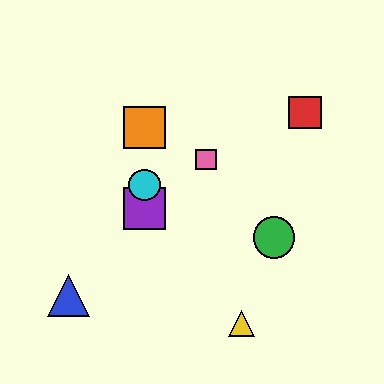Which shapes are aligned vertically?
The purple square, the orange square, the cyan circle are aligned vertically.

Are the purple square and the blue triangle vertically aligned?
No, the purple square is at x≈144 and the blue triangle is at x≈69.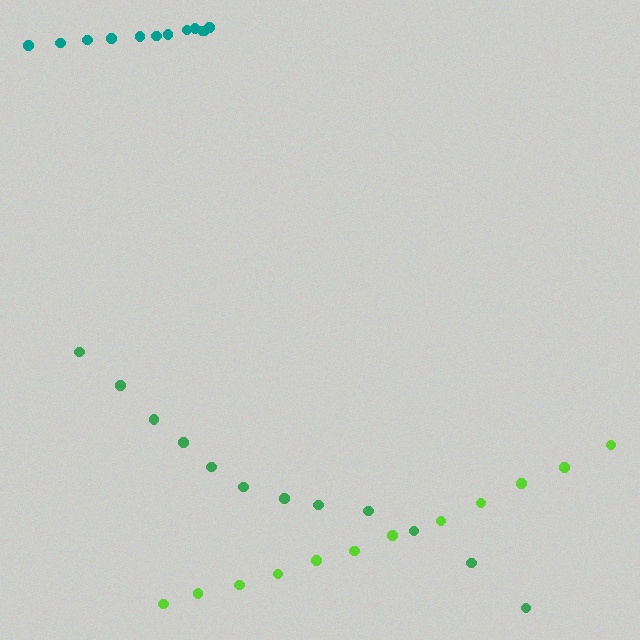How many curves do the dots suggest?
There are 3 distinct paths.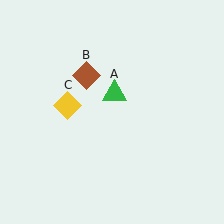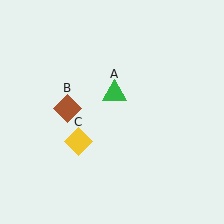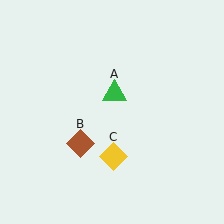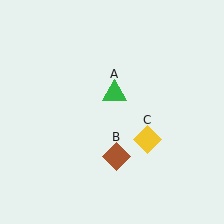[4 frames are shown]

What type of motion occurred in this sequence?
The brown diamond (object B), yellow diamond (object C) rotated counterclockwise around the center of the scene.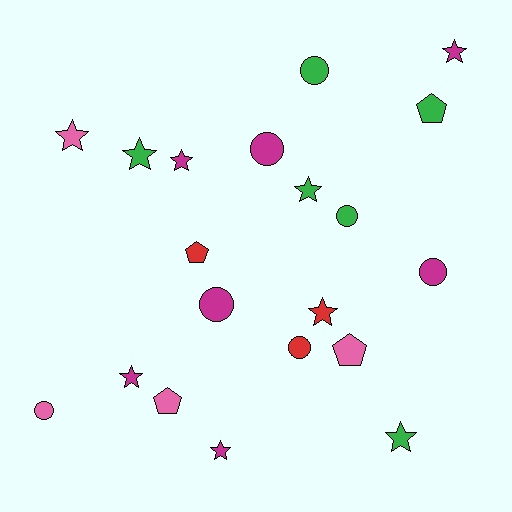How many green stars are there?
There are 3 green stars.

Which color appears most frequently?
Magenta, with 7 objects.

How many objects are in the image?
There are 20 objects.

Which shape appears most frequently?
Star, with 9 objects.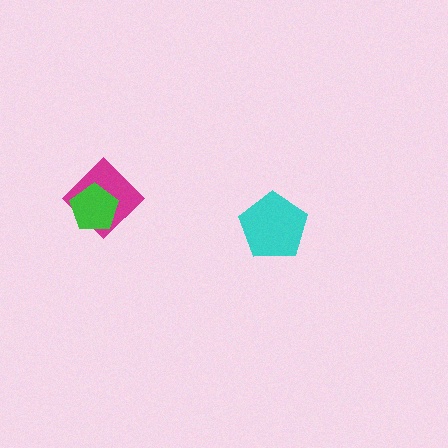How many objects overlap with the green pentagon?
1 object overlaps with the green pentagon.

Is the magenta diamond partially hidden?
Yes, it is partially covered by another shape.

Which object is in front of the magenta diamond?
The green pentagon is in front of the magenta diamond.